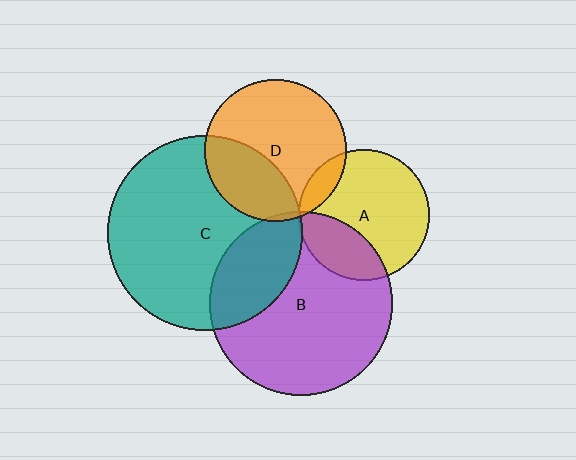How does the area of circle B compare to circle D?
Approximately 1.7 times.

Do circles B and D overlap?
Yes.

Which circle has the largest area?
Circle C (teal).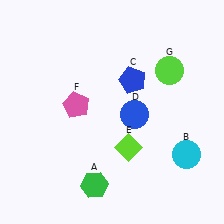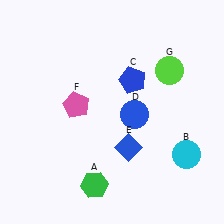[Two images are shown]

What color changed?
The diamond (E) changed from lime in Image 1 to blue in Image 2.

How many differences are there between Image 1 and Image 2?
There is 1 difference between the two images.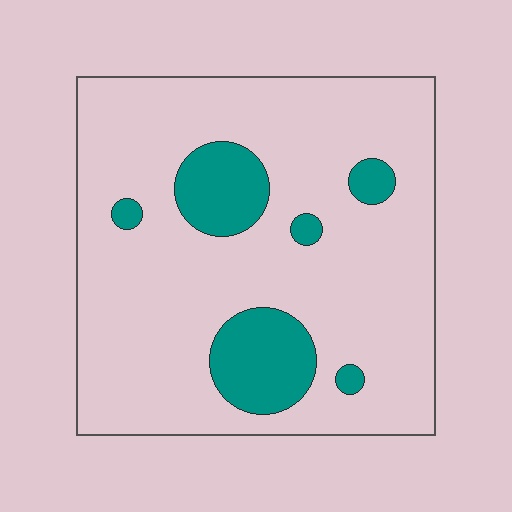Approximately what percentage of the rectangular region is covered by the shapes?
Approximately 15%.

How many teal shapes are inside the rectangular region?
6.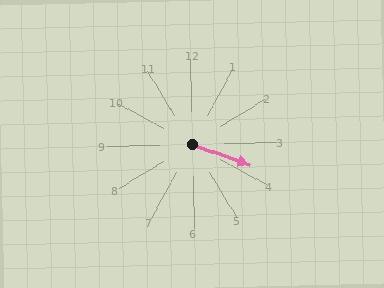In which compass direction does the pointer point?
East.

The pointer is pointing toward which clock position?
Roughly 4 o'clock.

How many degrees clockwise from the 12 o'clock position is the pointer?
Approximately 111 degrees.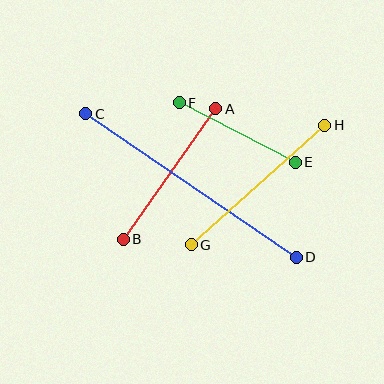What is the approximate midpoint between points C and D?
The midpoint is at approximately (191, 186) pixels.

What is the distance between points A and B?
The distance is approximately 160 pixels.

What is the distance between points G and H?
The distance is approximately 179 pixels.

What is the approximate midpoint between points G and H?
The midpoint is at approximately (258, 185) pixels.